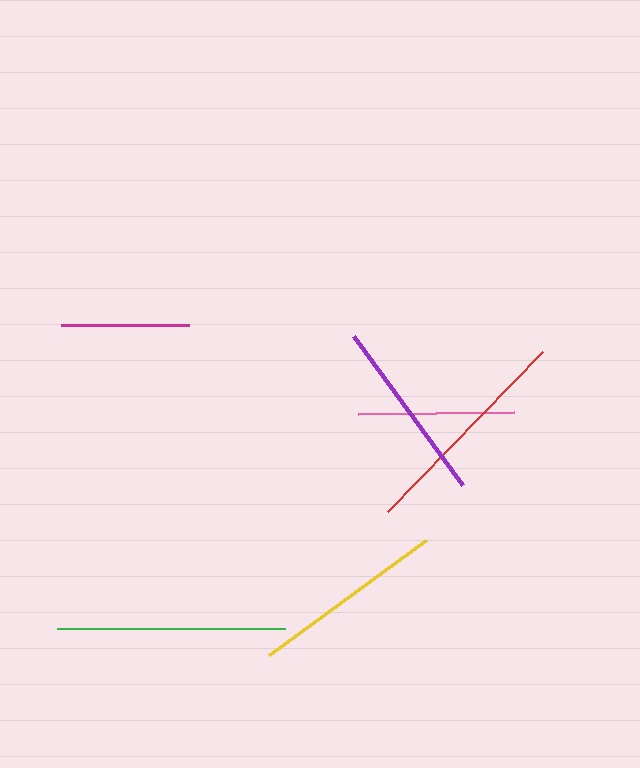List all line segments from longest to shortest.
From longest to shortest: green, red, yellow, purple, pink, magenta.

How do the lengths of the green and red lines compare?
The green and red lines are approximately the same length.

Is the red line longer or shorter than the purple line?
The red line is longer than the purple line.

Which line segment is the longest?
The green line is the longest at approximately 228 pixels.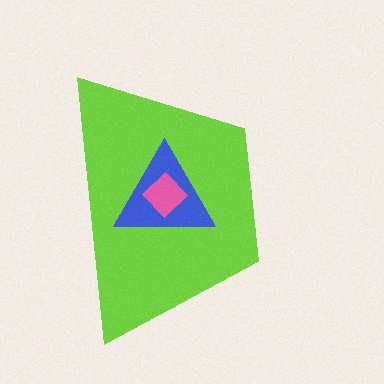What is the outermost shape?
The lime trapezoid.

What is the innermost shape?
The pink diamond.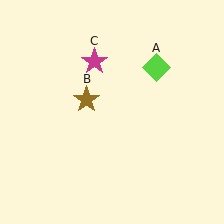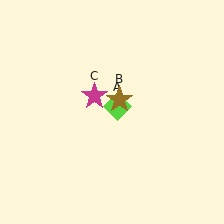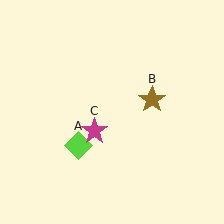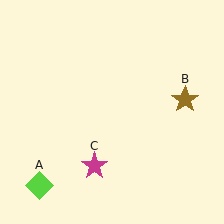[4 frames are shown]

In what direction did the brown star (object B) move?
The brown star (object B) moved right.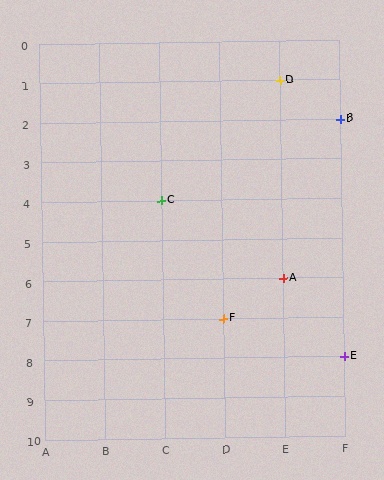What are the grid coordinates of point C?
Point C is at grid coordinates (C, 4).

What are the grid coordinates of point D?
Point D is at grid coordinates (E, 1).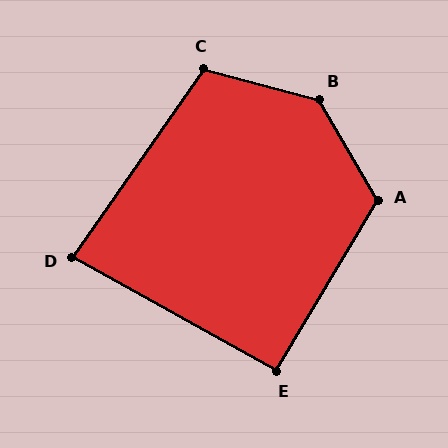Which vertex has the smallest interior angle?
D, at approximately 84 degrees.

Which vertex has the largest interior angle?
B, at approximately 136 degrees.